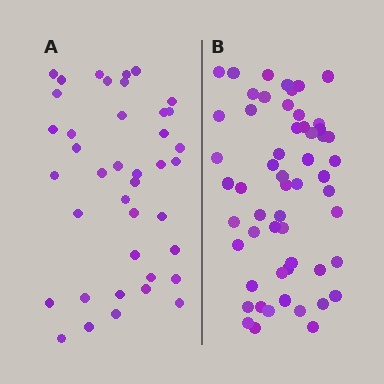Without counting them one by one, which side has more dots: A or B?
Region B (the right region) has more dots.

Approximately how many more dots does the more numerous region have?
Region B has approximately 15 more dots than region A.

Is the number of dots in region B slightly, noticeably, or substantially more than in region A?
Region B has noticeably more, but not dramatically so. The ratio is roughly 1.4 to 1.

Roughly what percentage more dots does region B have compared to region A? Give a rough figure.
About 40% more.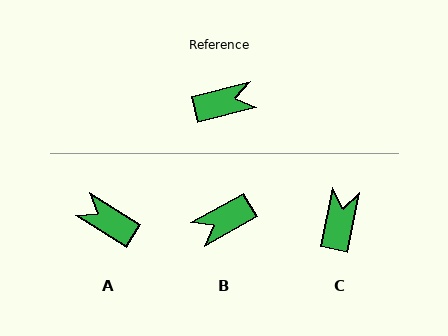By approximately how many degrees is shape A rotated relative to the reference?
Approximately 134 degrees counter-clockwise.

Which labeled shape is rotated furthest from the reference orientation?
B, about 165 degrees away.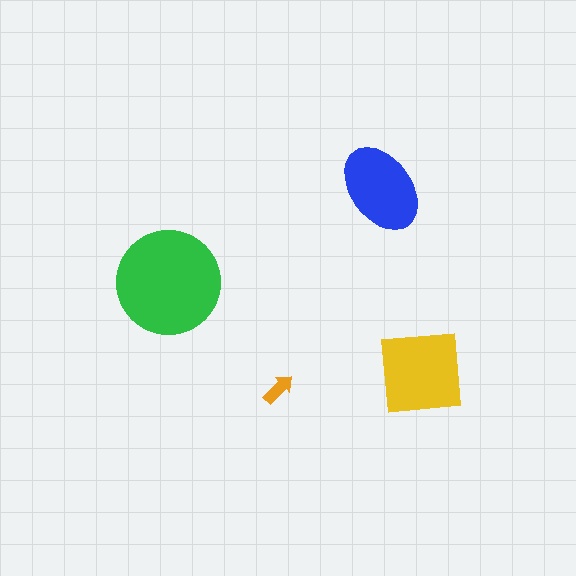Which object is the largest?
The green circle.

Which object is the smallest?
The orange arrow.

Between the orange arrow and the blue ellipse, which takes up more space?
The blue ellipse.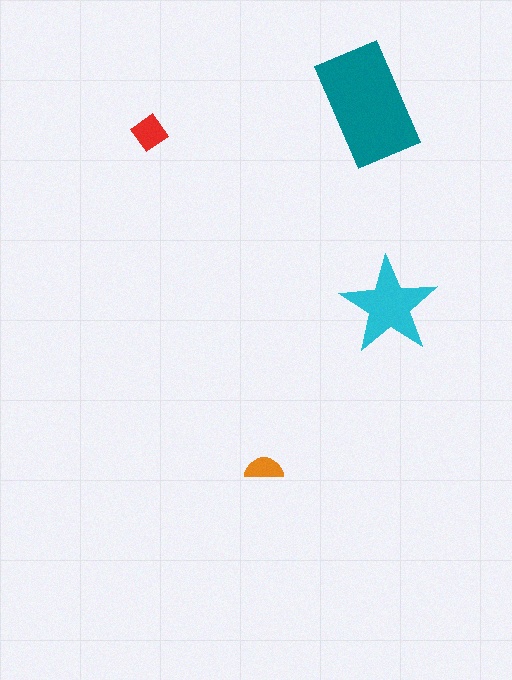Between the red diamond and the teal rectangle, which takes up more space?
The teal rectangle.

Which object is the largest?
The teal rectangle.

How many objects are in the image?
There are 4 objects in the image.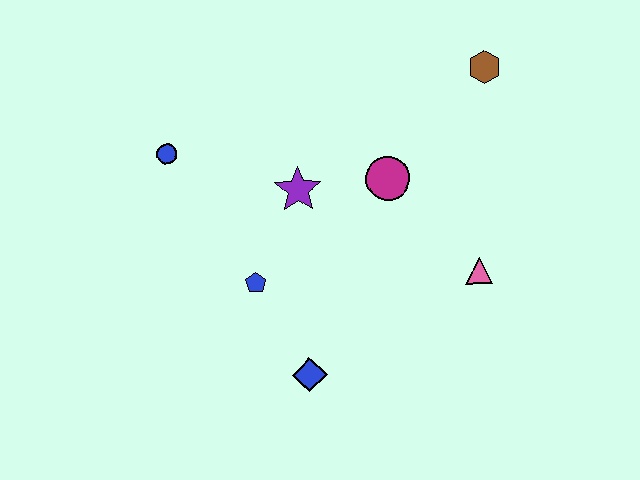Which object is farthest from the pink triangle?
The blue circle is farthest from the pink triangle.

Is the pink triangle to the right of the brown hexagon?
No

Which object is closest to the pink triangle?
The magenta circle is closest to the pink triangle.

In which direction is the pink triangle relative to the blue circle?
The pink triangle is to the right of the blue circle.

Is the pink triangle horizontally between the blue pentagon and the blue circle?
No